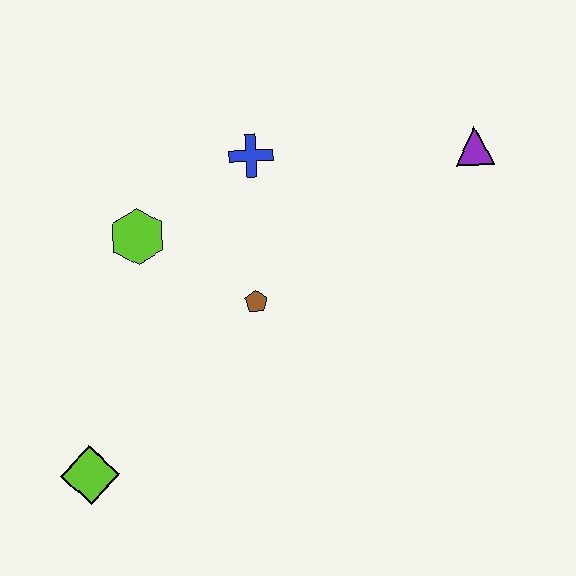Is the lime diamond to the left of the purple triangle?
Yes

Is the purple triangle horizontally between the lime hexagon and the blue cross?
No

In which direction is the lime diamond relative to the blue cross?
The lime diamond is below the blue cross.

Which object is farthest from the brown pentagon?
The purple triangle is farthest from the brown pentagon.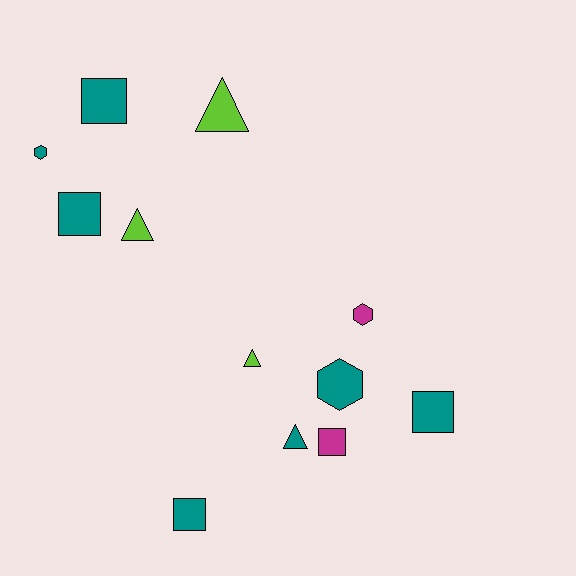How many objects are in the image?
There are 12 objects.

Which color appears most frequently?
Teal, with 7 objects.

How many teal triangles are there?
There is 1 teal triangle.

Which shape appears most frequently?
Square, with 5 objects.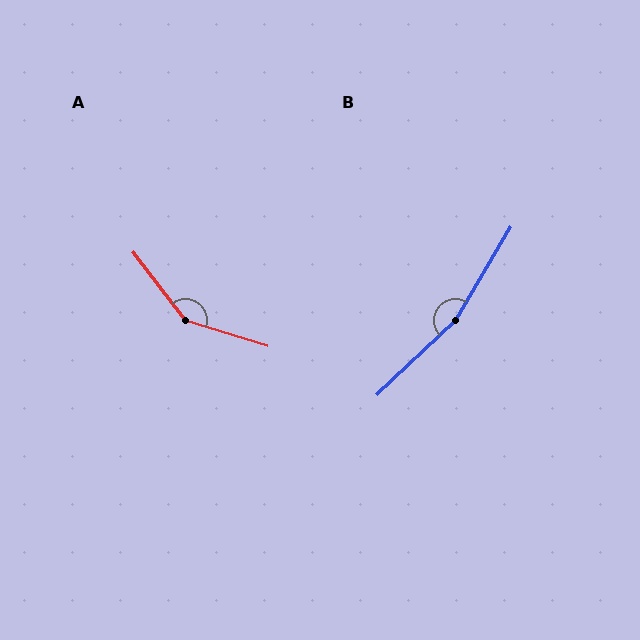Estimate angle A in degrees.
Approximately 145 degrees.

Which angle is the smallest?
A, at approximately 145 degrees.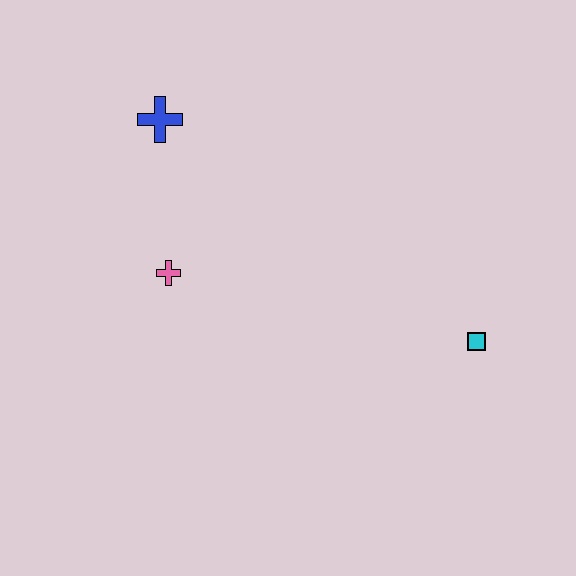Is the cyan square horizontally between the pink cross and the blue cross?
No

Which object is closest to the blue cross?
The pink cross is closest to the blue cross.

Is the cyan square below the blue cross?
Yes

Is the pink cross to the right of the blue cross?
Yes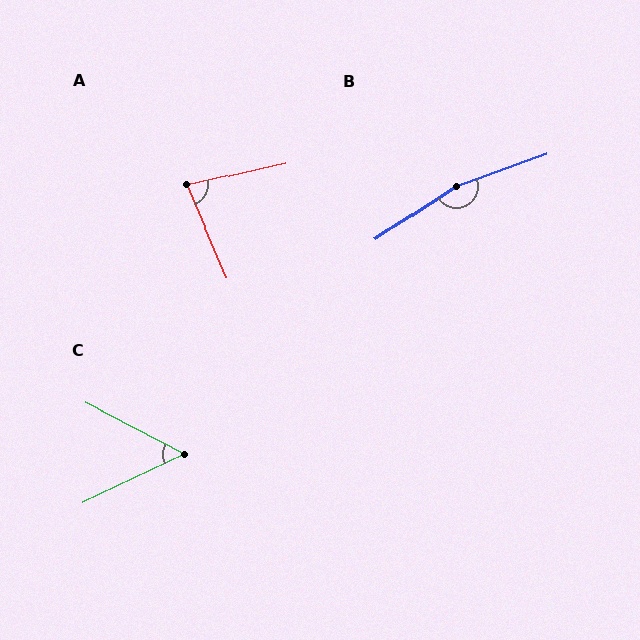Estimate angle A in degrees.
Approximately 79 degrees.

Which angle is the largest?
B, at approximately 166 degrees.